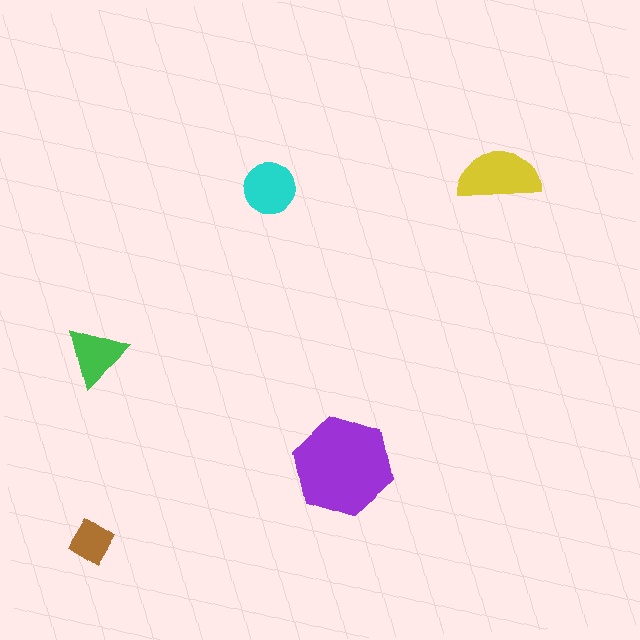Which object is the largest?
The purple hexagon.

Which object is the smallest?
The brown diamond.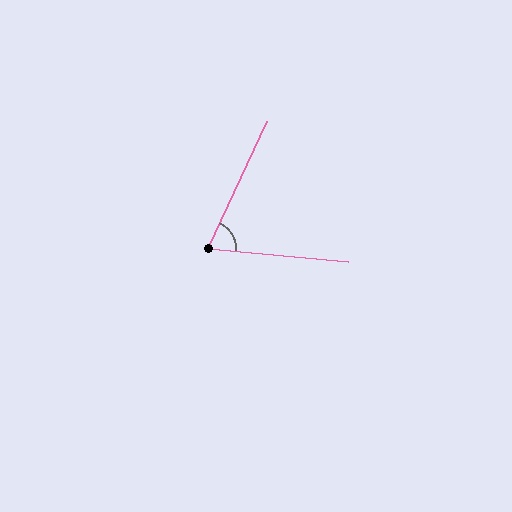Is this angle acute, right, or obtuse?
It is acute.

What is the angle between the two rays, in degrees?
Approximately 71 degrees.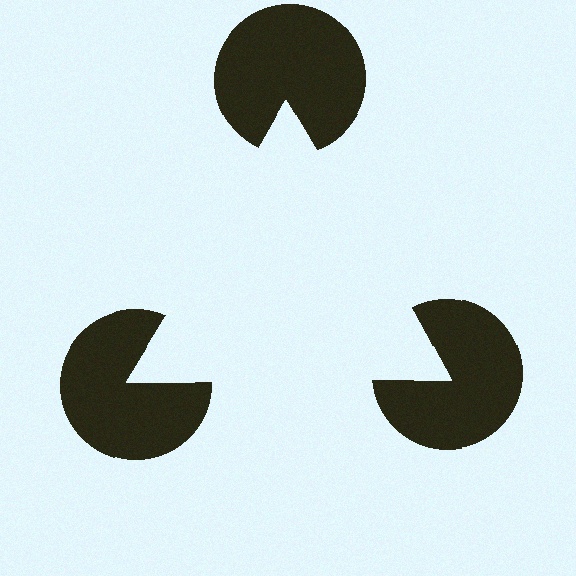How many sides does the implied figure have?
3 sides.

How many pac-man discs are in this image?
There are 3 — one at each vertex of the illusory triangle.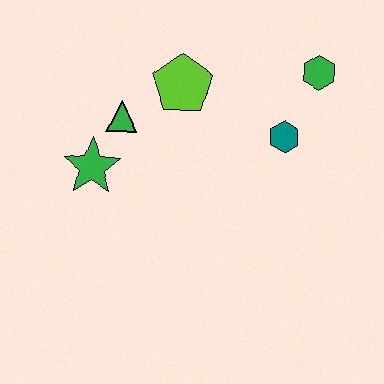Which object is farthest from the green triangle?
The green hexagon is farthest from the green triangle.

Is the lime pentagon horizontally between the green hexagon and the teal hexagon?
No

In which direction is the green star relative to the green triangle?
The green star is below the green triangle.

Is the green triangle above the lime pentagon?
No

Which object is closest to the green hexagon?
The teal hexagon is closest to the green hexagon.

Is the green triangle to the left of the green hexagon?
Yes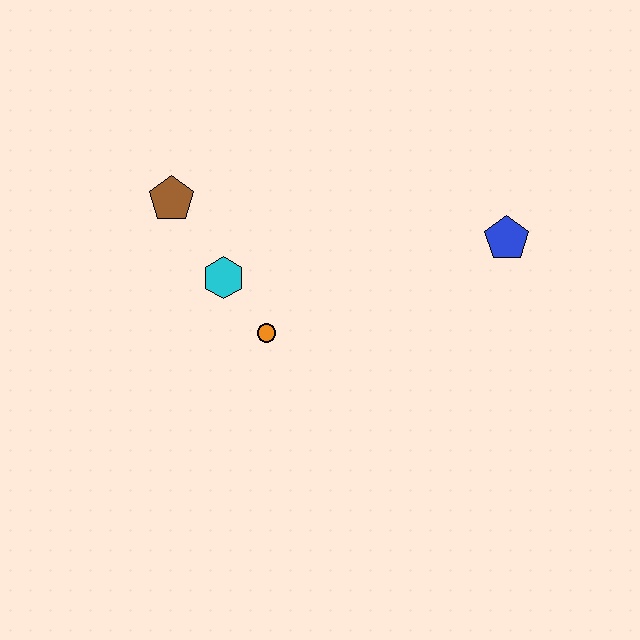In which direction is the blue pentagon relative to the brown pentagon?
The blue pentagon is to the right of the brown pentagon.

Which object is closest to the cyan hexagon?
The orange circle is closest to the cyan hexagon.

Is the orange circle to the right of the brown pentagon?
Yes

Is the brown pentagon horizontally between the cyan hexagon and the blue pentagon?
No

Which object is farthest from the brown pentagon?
The blue pentagon is farthest from the brown pentagon.